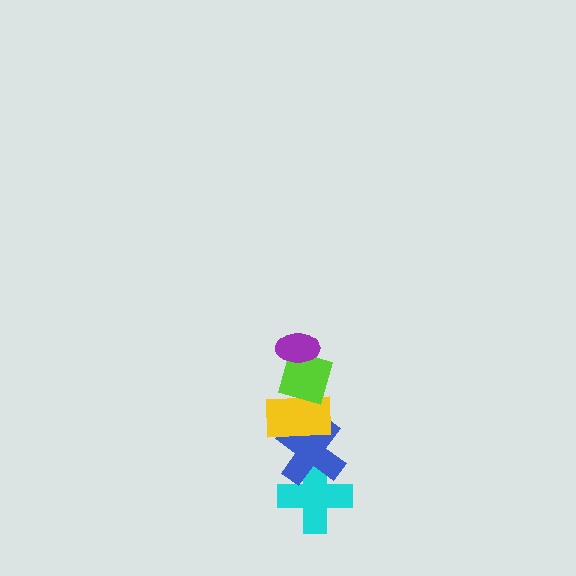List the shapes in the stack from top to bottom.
From top to bottom: the purple ellipse, the lime diamond, the yellow rectangle, the blue cross, the cyan cross.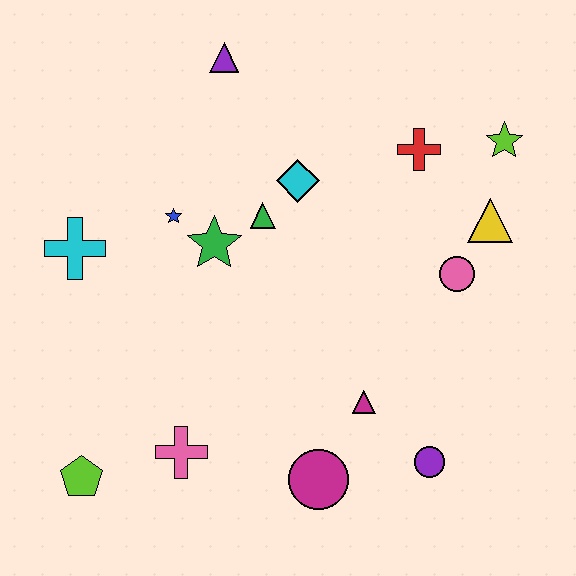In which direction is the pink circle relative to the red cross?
The pink circle is below the red cross.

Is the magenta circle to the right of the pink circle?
No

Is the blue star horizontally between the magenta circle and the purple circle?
No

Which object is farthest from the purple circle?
The purple triangle is farthest from the purple circle.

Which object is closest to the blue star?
The green star is closest to the blue star.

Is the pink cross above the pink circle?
No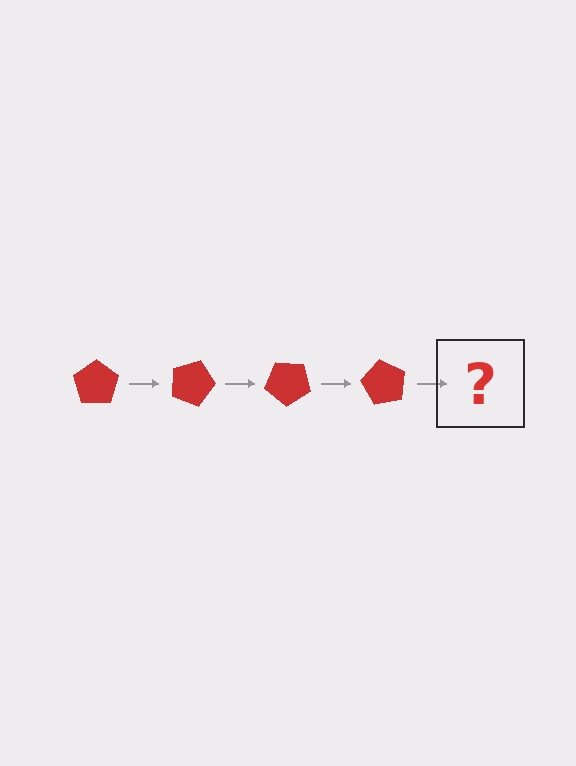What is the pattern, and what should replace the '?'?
The pattern is that the pentagon rotates 20 degrees each step. The '?' should be a red pentagon rotated 80 degrees.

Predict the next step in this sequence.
The next step is a red pentagon rotated 80 degrees.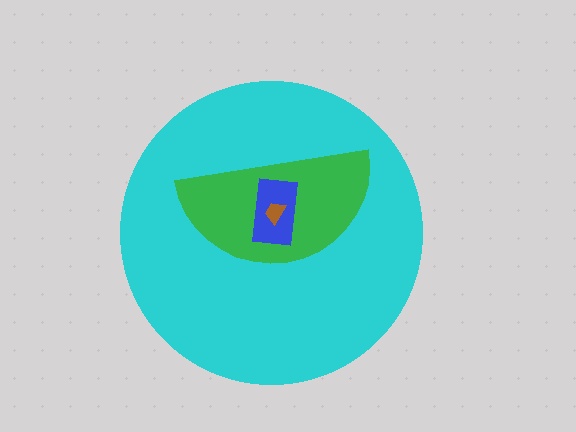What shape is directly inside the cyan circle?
The green semicircle.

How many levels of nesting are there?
4.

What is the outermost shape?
The cyan circle.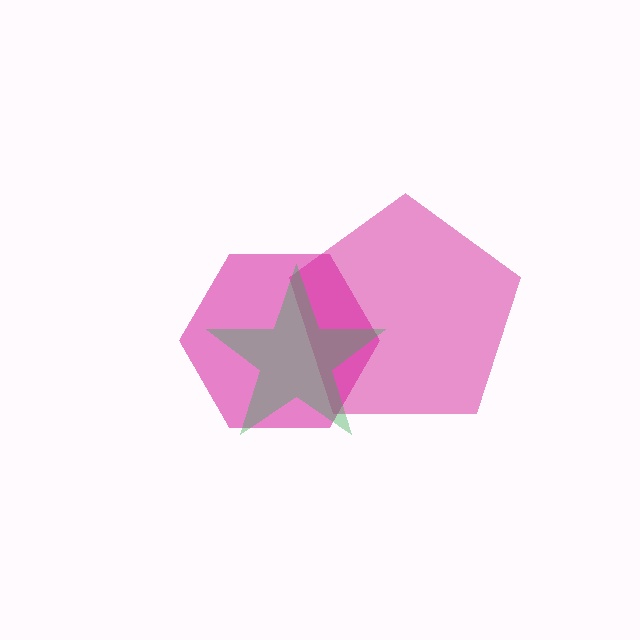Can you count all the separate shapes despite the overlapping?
Yes, there are 3 separate shapes.